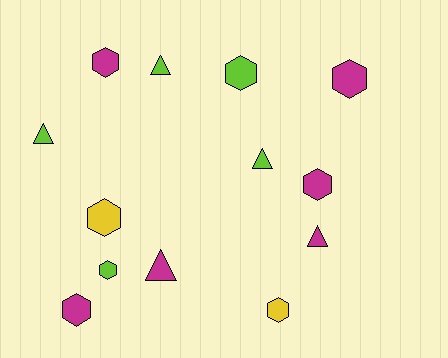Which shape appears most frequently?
Hexagon, with 8 objects.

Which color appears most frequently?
Magenta, with 6 objects.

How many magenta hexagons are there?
There are 4 magenta hexagons.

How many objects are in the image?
There are 13 objects.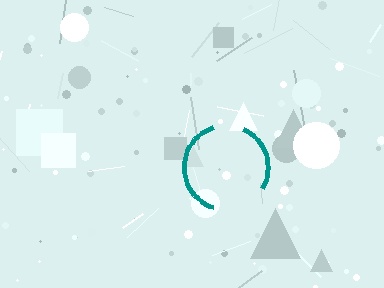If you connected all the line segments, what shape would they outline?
They would outline a circle.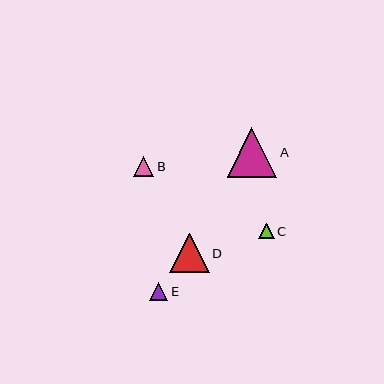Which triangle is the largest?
Triangle A is the largest with a size of approximately 49 pixels.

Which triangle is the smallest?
Triangle C is the smallest with a size of approximately 15 pixels.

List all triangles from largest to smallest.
From largest to smallest: A, D, B, E, C.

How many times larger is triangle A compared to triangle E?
Triangle A is approximately 2.7 times the size of triangle E.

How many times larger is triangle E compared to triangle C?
Triangle E is approximately 1.2 times the size of triangle C.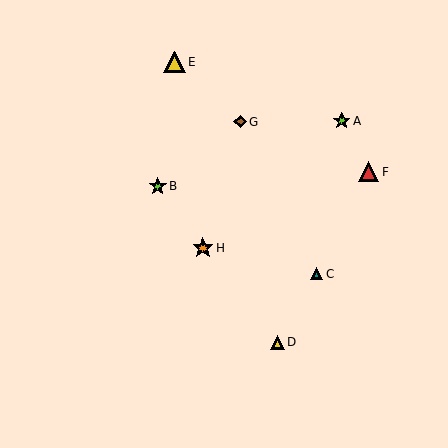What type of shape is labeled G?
Shape G is a brown diamond.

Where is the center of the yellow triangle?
The center of the yellow triangle is at (175, 62).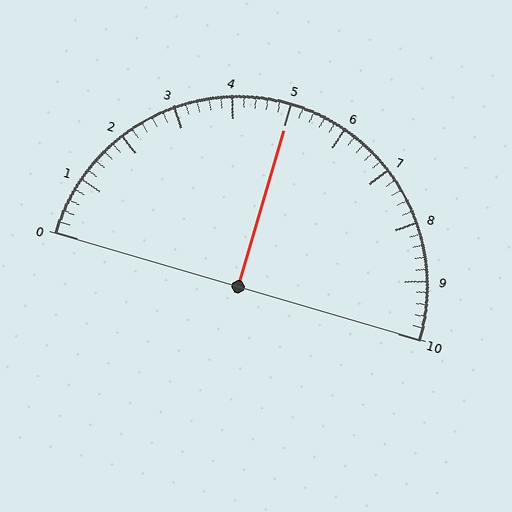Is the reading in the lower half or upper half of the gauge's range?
The reading is in the upper half of the range (0 to 10).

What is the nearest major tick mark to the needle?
The nearest major tick mark is 5.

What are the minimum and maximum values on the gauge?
The gauge ranges from 0 to 10.